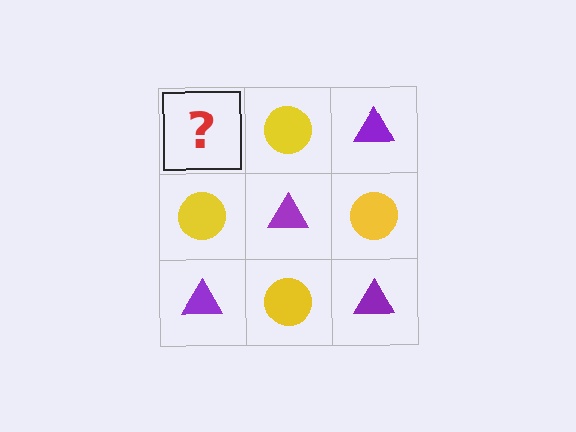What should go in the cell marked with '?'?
The missing cell should contain a purple triangle.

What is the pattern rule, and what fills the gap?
The rule is that it alternates purple triangle and yellow circle in a checkerboard pattern. The gap should be filled with a purple triangle.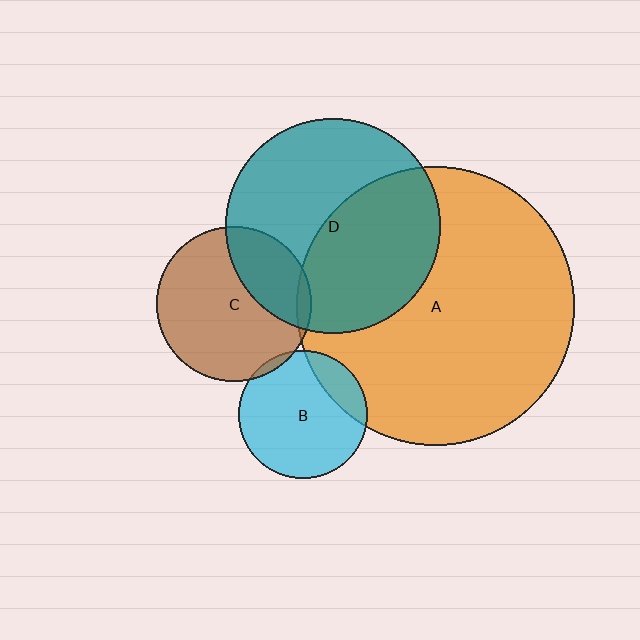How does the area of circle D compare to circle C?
Approximately 1.9 times.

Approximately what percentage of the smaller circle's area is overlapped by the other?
Approximately 5%.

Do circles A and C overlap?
Yes.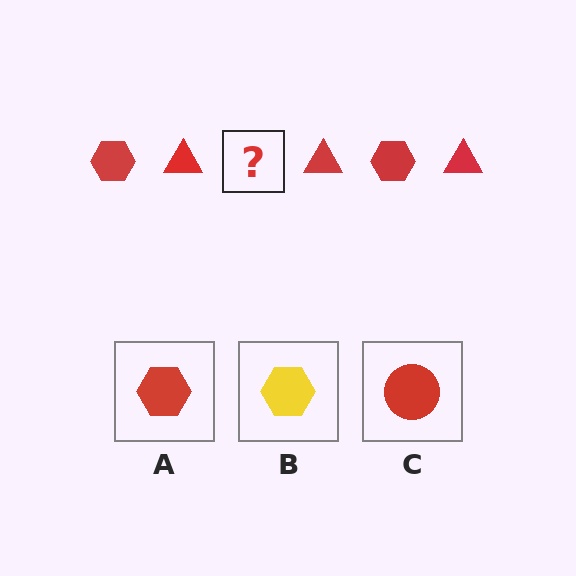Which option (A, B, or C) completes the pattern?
A.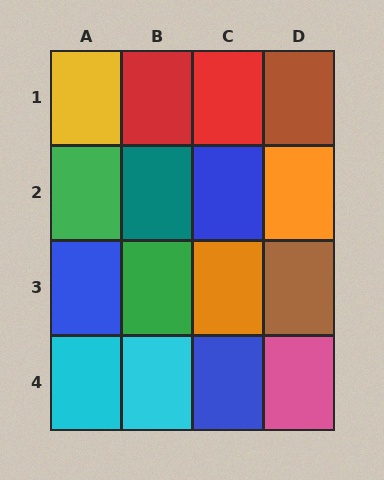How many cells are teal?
1 cell is teal.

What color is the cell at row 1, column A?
Yellow.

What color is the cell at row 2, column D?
Orange.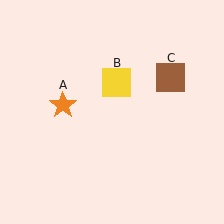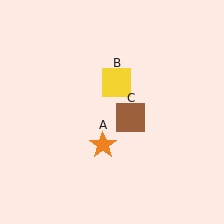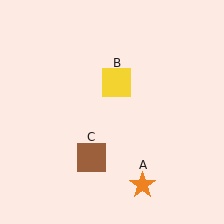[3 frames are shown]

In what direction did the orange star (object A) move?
The orange star (object A) moved down and to the right.